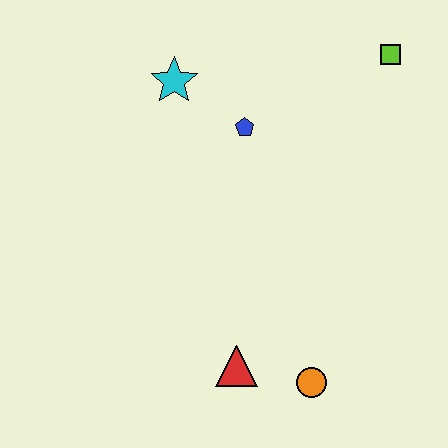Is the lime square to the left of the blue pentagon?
No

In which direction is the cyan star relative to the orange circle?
The cyan star is above the orange circle.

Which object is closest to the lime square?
The blue pentagon is closest to the lime square.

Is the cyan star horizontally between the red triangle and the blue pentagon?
No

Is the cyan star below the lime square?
Yes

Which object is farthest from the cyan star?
The orange circle is farthest from the cyan star.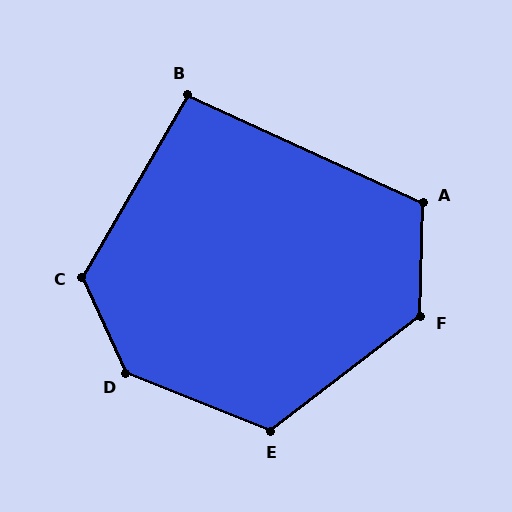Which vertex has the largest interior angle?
D, at approximately 136 degrees.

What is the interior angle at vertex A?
Approximately 113 degrees (obtuse).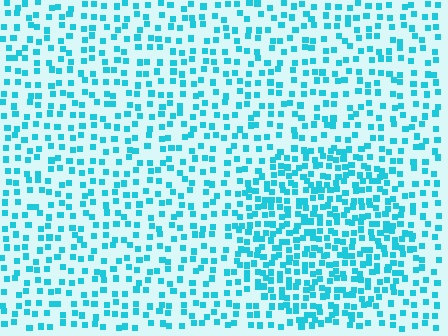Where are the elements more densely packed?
The elements are more densely packed inside the circle boundary.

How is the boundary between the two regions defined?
The boundary is defined by a change in element density (approximately 1.8x ratio). All elements are the same color, size, and shape.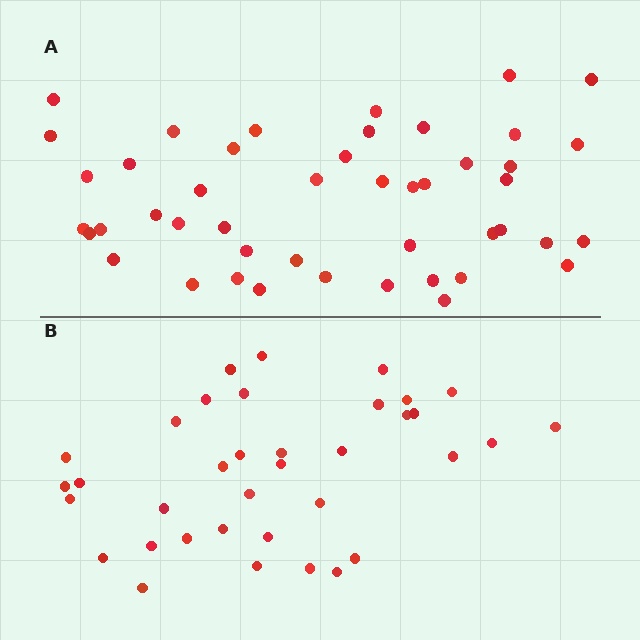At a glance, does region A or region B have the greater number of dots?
Region A (the top region) has more dots.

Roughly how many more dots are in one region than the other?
Region A has roughly 10 or so more dots than region B.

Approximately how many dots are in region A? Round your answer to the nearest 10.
About 50 dots. (The exact count is 46, which rounds to 50.)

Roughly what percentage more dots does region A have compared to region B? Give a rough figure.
About 30% more.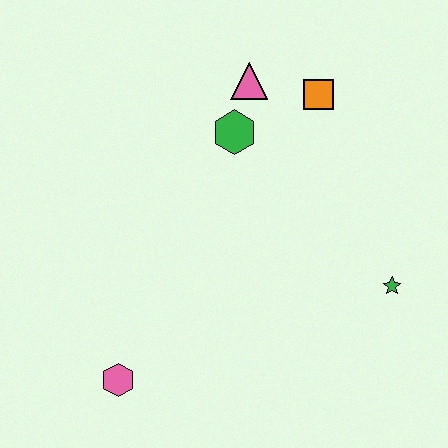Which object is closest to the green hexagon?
The pink triangle is closest to the green hexagon.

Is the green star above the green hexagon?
No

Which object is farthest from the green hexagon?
The pink hexagon is farthest from the green hexagon.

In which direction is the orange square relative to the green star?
The orange square is above the green star.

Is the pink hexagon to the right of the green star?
No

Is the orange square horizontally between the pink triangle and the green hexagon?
No